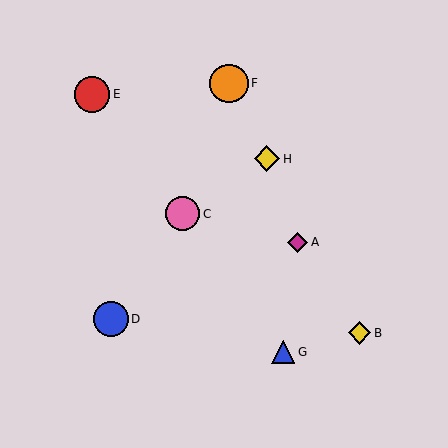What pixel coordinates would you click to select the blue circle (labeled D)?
Click at (111, 319) to select the blue circle D.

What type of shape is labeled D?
Shape D is a blue circle.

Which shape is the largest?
The orange circle (labeled F) is the largest.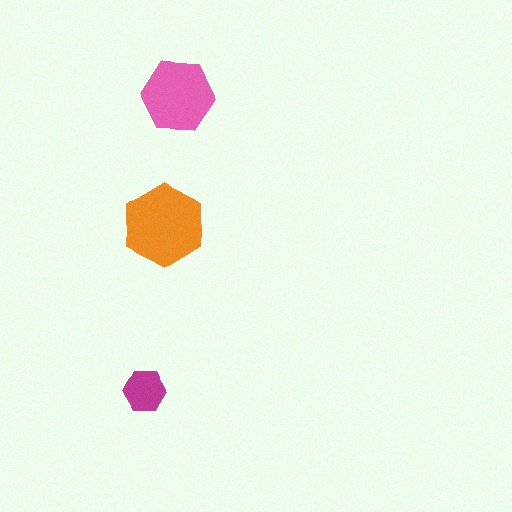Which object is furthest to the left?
The magenta hexagon is leftmost.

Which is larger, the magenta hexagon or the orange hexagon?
The orange one.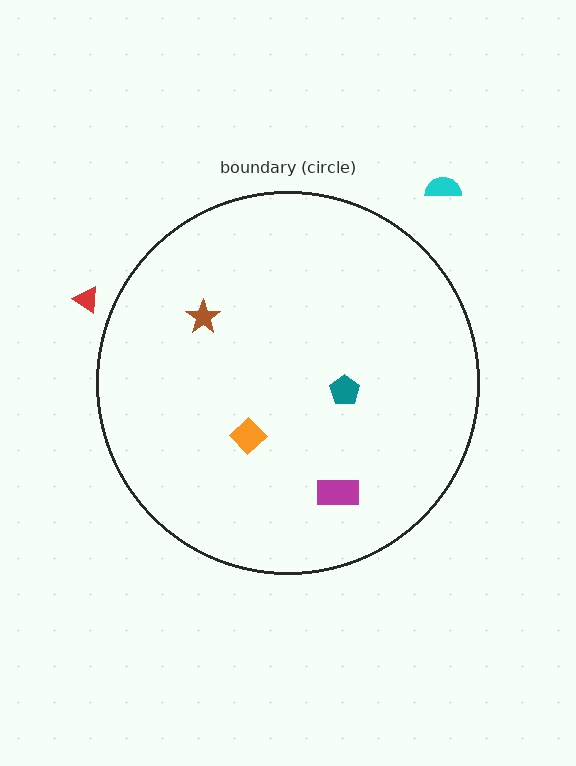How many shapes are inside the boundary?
4 inside, 2 outside.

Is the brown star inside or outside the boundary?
Inside.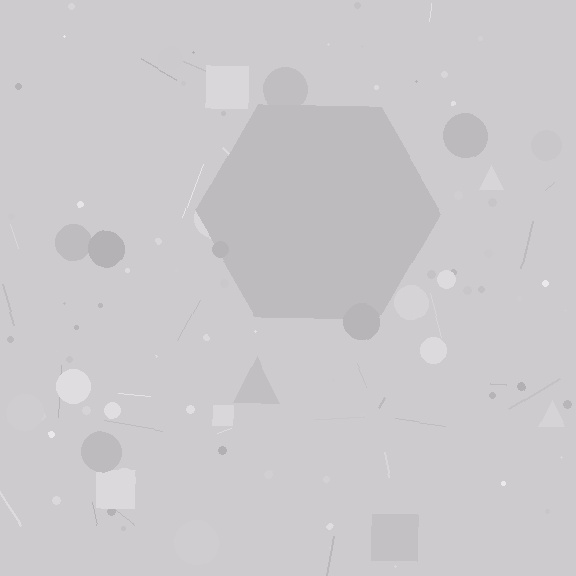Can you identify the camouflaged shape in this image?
The camouflaged shape is a hexagon.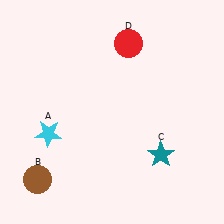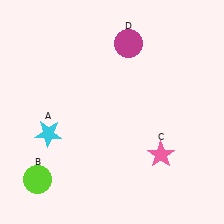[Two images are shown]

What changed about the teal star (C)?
In Image 1, C is teal. In Image 2, it changed to pink.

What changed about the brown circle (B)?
In Image 1, B is brown. In Image 2, it changed to lime.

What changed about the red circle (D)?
In Image 1, D is red. In Image 2, it changed to magenta.